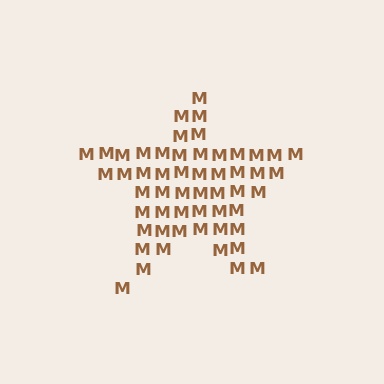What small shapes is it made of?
It is made of small letter M's.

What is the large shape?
The large shape is a star.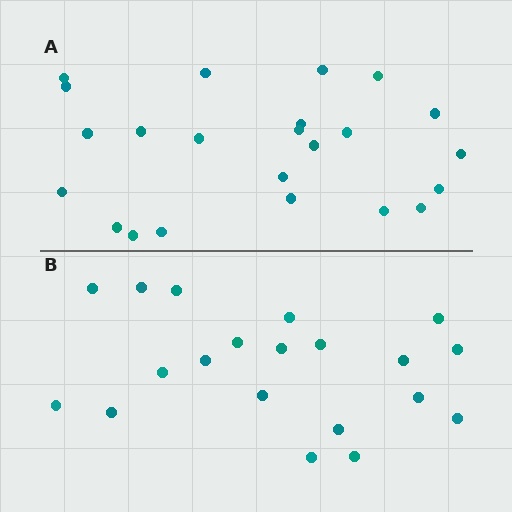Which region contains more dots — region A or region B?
Region A (the top region) has more dots.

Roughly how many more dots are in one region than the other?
Region A has just a few more — roughly 2 or 3 more dots than region B.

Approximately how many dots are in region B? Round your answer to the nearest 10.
About 20 dots.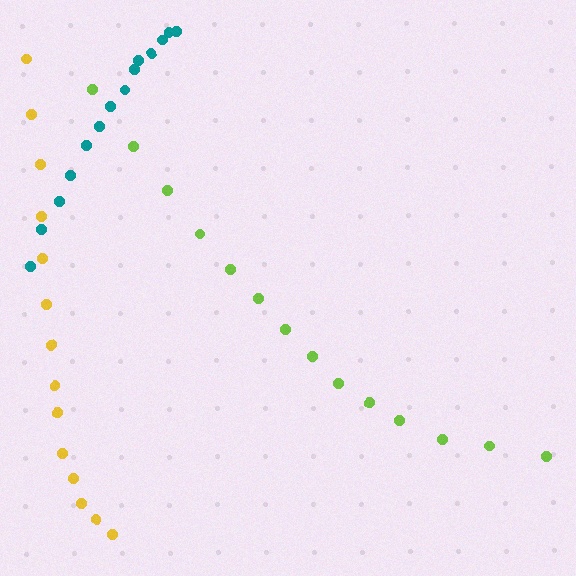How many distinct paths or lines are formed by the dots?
There are 3 distinct paths.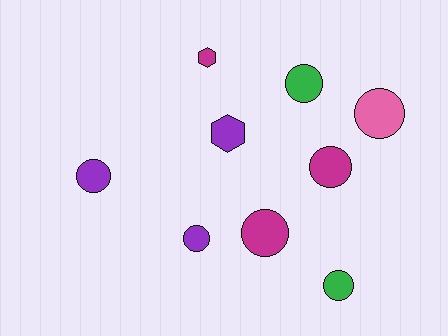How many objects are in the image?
There are 9 objects.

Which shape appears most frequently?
Circle, with 7 objects.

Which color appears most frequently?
Purple, with 3 objects.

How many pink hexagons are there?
There are no pink hexagons.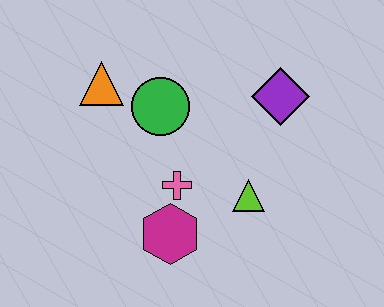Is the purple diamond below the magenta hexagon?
No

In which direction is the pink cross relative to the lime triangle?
The pink cross is to the left of the lime triangle.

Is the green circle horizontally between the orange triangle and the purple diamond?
Yes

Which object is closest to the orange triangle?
The green circle is closest to the orange triangle.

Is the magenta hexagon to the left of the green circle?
No